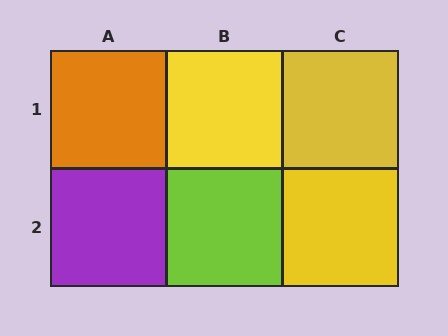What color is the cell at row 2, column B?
Lime.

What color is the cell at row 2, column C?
Yellow.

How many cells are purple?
1 cell is purple.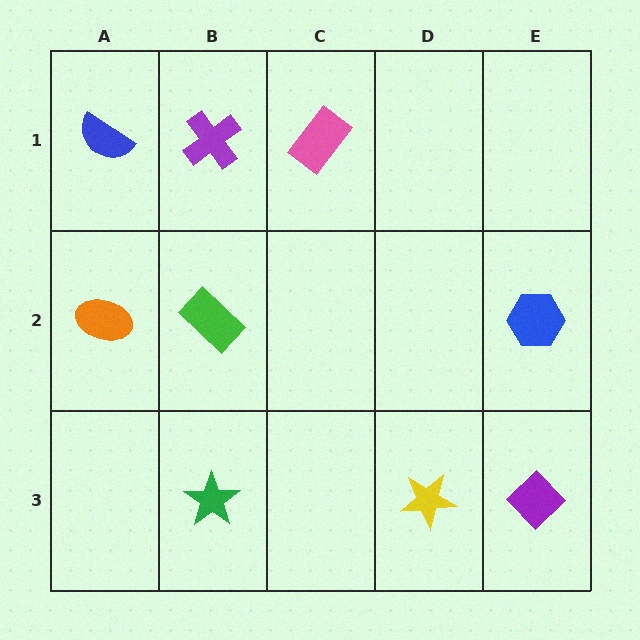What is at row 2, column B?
A green rectangle.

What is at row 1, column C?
A pink rectangle.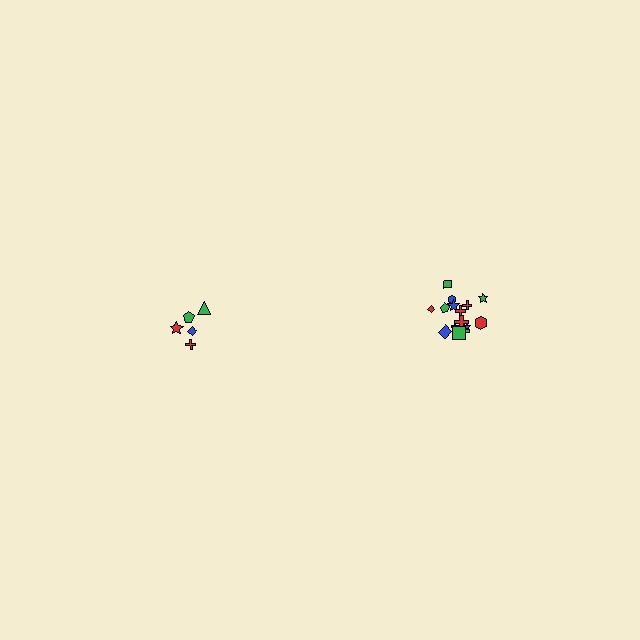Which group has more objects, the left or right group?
The right group.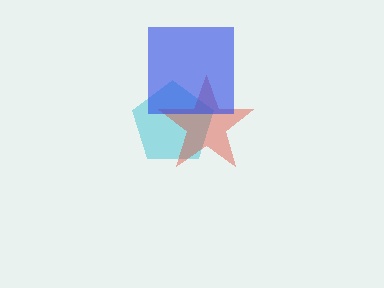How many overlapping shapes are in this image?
There are 3 overlapping shapes in the image.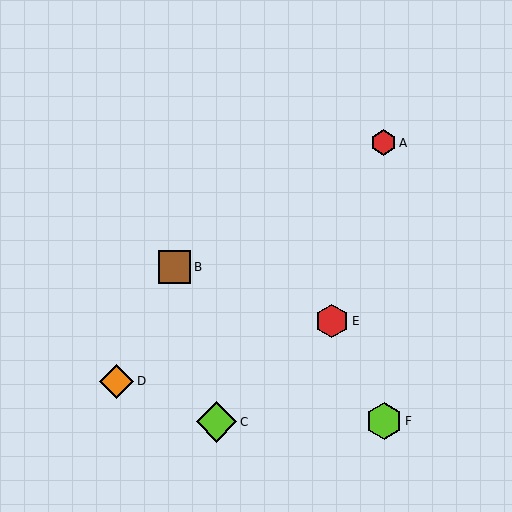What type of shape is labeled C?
Shape C is a lime diamond.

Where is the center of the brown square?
The center of the brown square is at (175, 267).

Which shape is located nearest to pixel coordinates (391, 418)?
The lime hexagon (labeled F) at (384, 421) is nearest to that location.